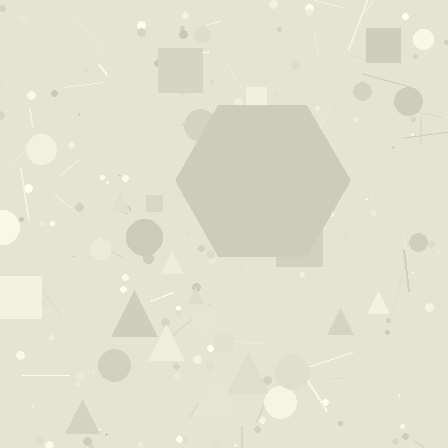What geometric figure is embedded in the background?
A hexagon is embedded in the background.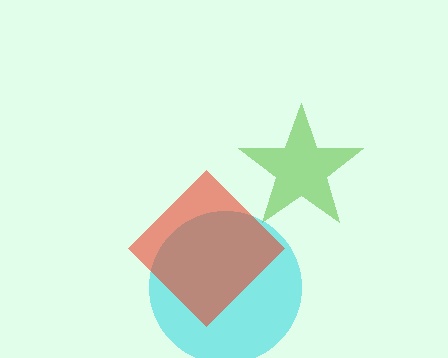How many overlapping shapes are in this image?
There are 3 overlapping shapes in the image.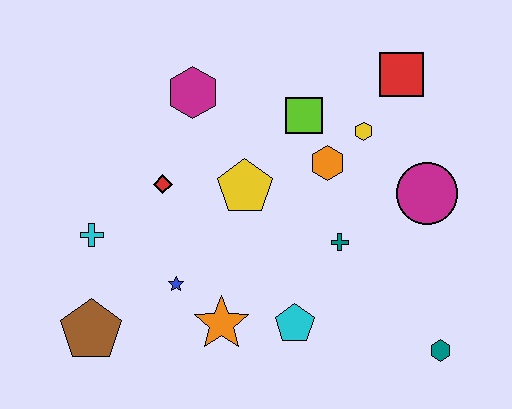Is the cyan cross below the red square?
Yes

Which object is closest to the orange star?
The blue star is closest to the orange star.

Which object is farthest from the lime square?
The brown pentagon is farthest from the lime square.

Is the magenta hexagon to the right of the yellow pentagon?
No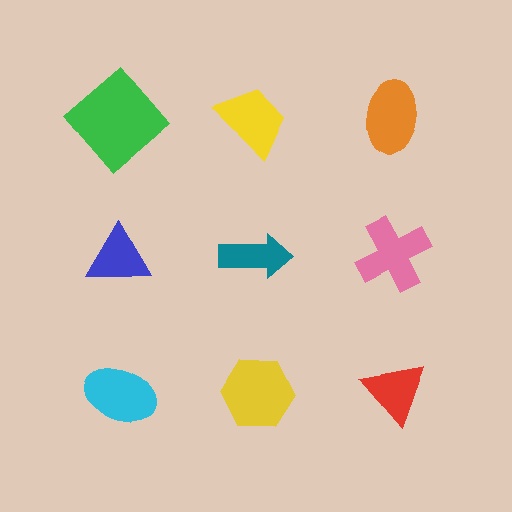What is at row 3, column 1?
A cyan ellipse.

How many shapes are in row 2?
3 shapes.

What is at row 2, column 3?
A pink cross.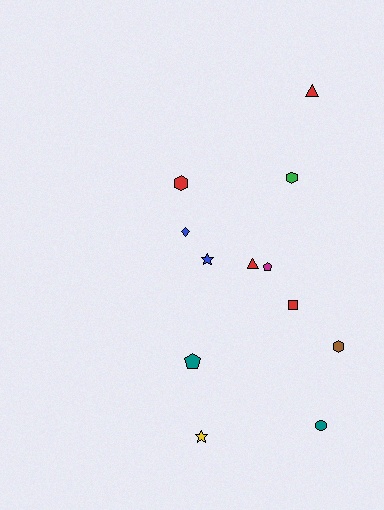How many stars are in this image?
There are 2 stars.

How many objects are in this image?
There are 12 objects.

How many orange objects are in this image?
There are no orange objects.